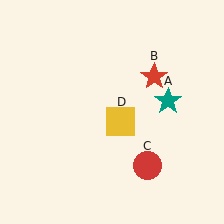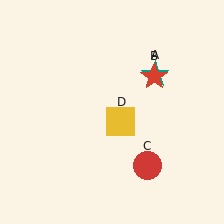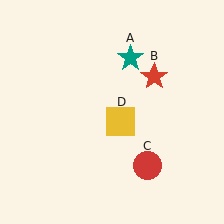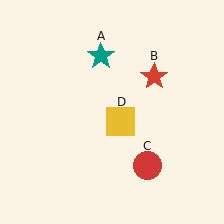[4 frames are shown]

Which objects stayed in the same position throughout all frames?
Red star (object B) and red circle (object C) and yellow square (object D) remained stationary.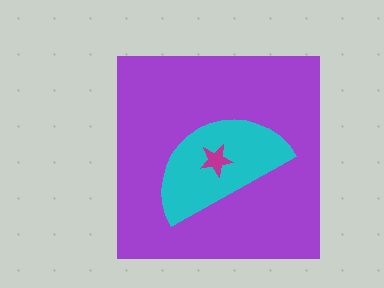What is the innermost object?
The magenta star.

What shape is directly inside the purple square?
The cyan semicircle.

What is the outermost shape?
The purple square.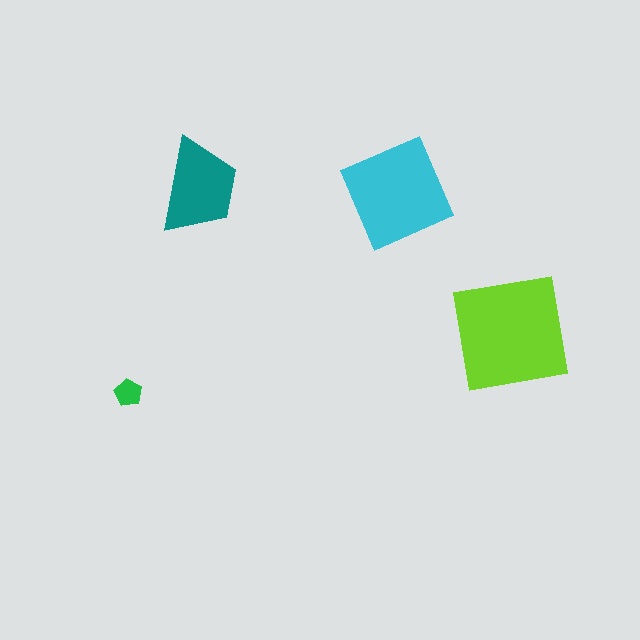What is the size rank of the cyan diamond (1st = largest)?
2nd.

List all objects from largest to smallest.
The lime square, the cyan diamond, the teal trapezoid, the green pentagon.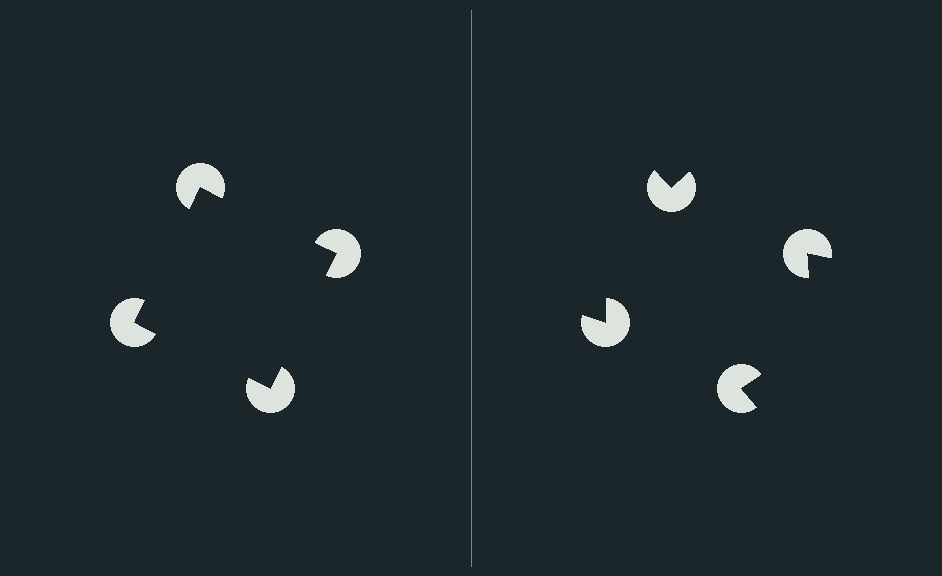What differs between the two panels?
The pac-man discs are positioned identically on both sides; only the wedge orientations differ. On the left they align to a square; on the right they are misaligned.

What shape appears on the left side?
An illusory square.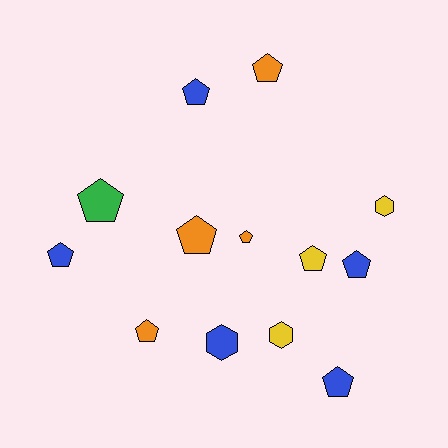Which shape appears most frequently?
Pentagon, with 10 objects.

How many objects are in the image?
There are 13 objects.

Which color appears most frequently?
Blue, with 5 objects.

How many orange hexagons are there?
There are no orange hexagons.